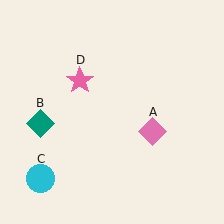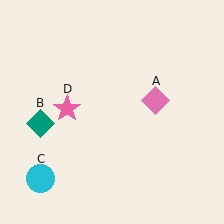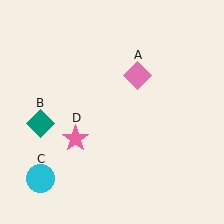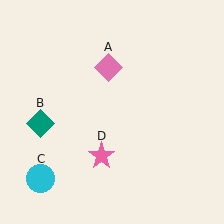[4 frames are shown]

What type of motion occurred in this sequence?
The pink diamond (object A), pink star (object D) rotated counterclockwise around the center of the scene.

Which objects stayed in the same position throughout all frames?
Teal diamond (object B) and cyan circle (object C) remained stationary.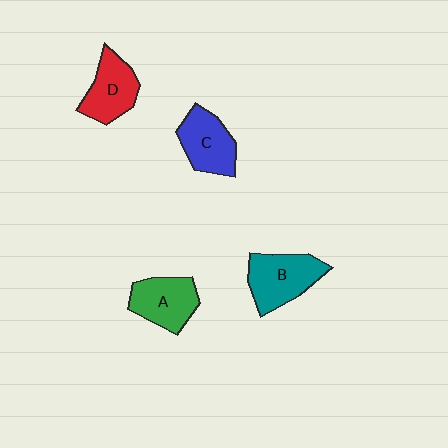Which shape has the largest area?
Shape B (teal).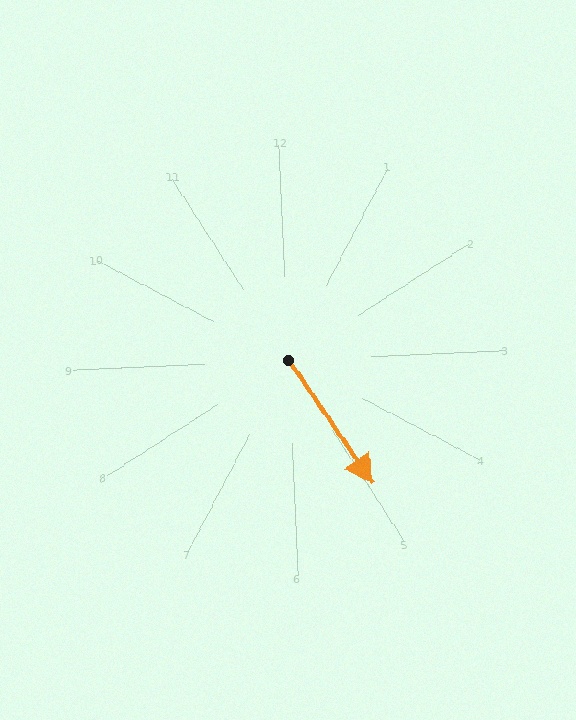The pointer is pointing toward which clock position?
Roughly 5 o'clock.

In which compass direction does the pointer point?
Southeast.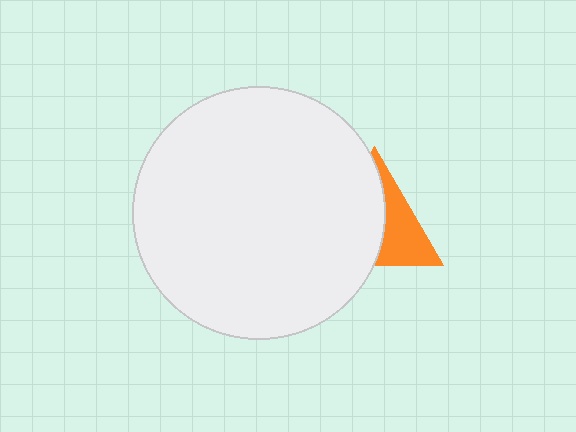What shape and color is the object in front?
The object in front is a white circle.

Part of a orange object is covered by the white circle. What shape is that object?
It is a triangle.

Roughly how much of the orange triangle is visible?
A small part of it is visible (roughly 41%).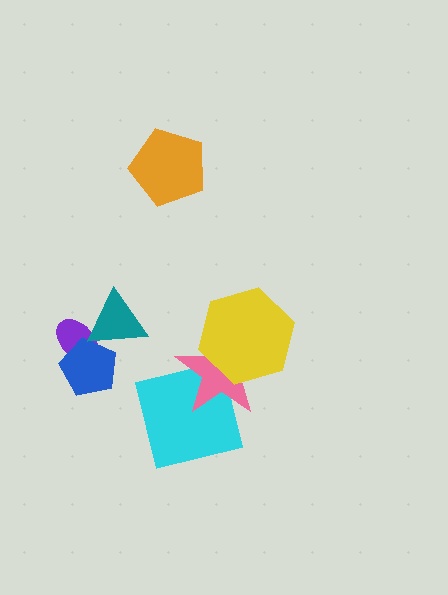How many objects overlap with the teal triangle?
2 objects overlap with the teal triangle.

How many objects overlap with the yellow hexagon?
1 object overlaps with the yellow hexagon.